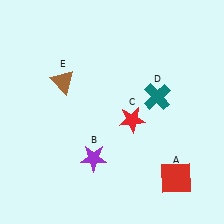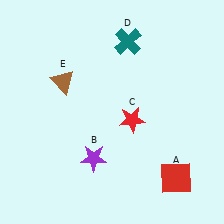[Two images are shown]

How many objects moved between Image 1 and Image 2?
1 object moved between the two images.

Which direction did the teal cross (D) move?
The teal cross (D) moved up.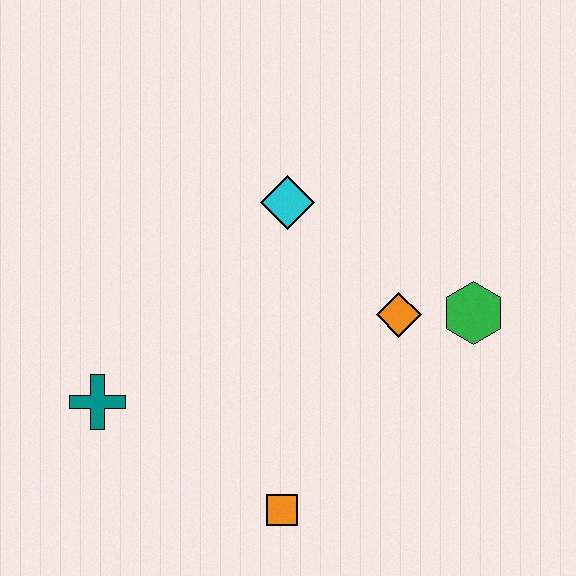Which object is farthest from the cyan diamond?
The orange square is farthest from the cyan diamond.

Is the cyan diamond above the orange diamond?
Yes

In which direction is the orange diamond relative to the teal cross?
The orange diamond is to the right of the teal cross.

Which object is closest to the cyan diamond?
The orange diamond is closest to the cyan diamond.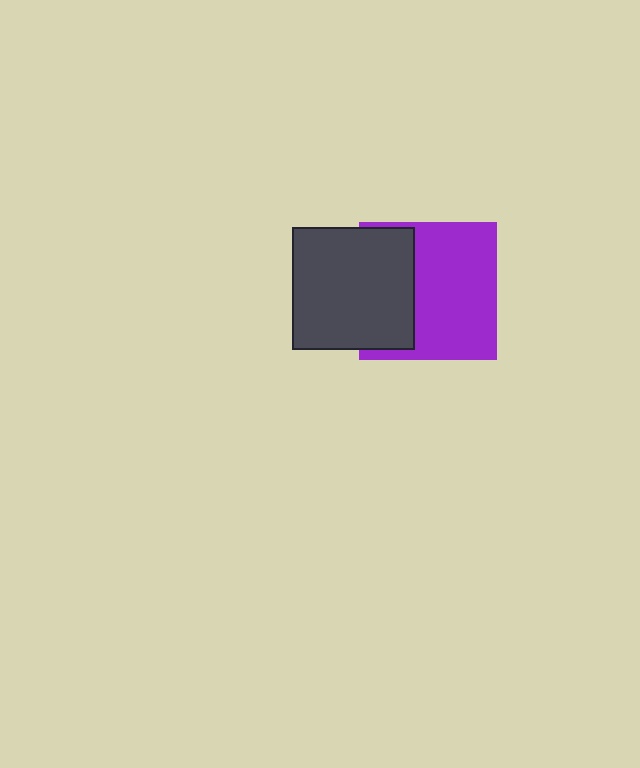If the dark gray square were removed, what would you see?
You would see the complete purple square.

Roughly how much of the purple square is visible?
About half of it is visible (roughly 64%).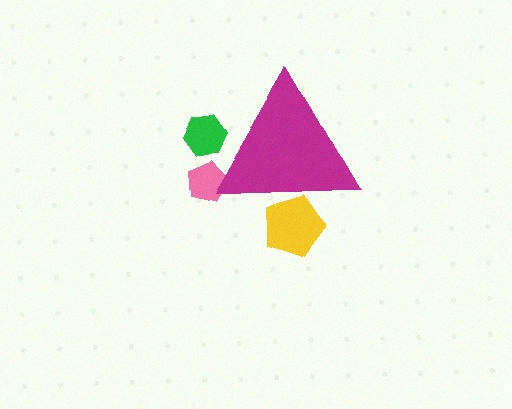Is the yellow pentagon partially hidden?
Yes, the yellow pentagon is partially hidden behind the magenta triangle.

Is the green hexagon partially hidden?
Yes, the green hexagon is partially hidden behind the magenta triangle.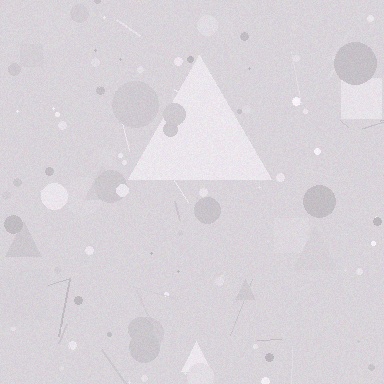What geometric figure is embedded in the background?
A triangle is embedded in the background.